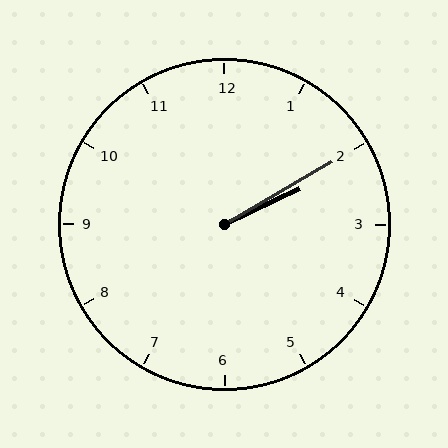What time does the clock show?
2:10.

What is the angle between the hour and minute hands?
Approximately 5 degrees.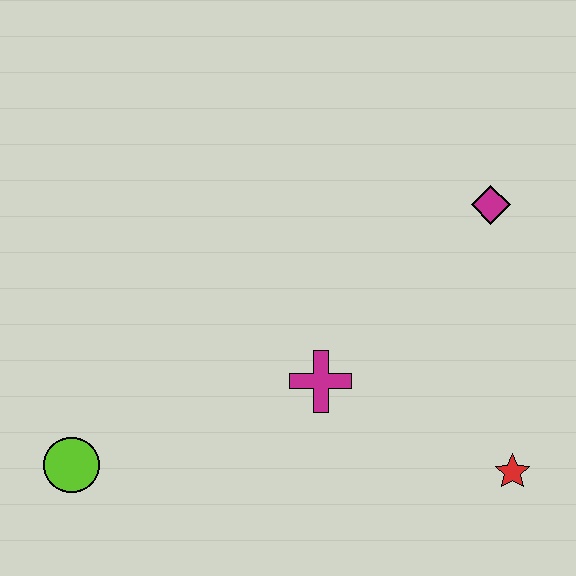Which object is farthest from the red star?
The lime circle is farthest from the red star.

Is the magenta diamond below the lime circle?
No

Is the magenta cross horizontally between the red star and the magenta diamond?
No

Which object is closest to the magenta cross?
The red star is closest to the magenta cross.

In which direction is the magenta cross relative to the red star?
The magenta cross is to the left of the red star.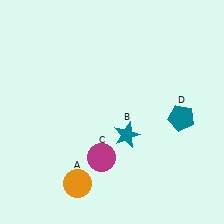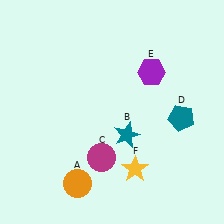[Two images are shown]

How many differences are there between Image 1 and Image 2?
There are 2 differences between the two images.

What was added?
A purple hexagon (E), a yellow star (F) were added in Image 2.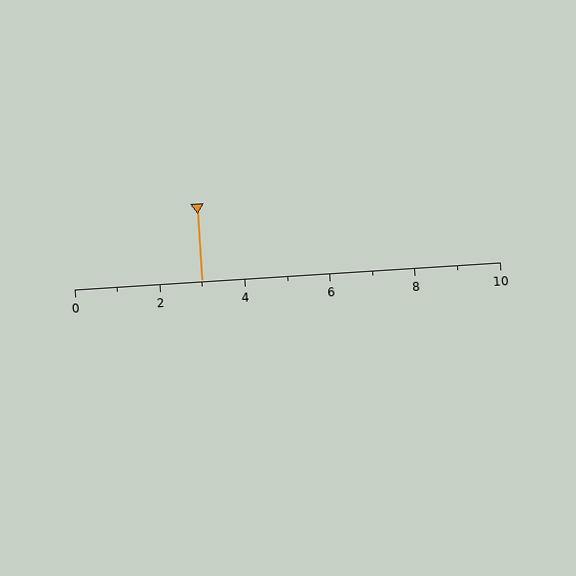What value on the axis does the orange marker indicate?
The marker indicates approximately 3.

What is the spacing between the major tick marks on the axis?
The major ticks are spaced 2 apart.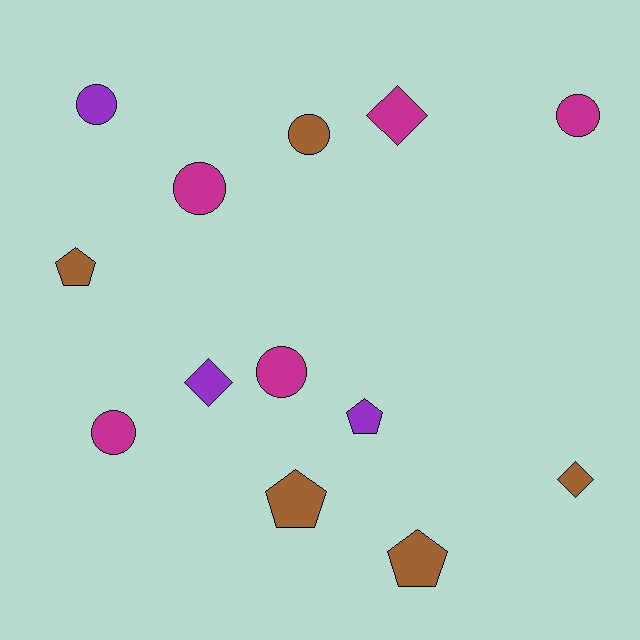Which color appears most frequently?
Magenta, with 5 objects.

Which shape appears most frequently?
Circle, with 6 objects.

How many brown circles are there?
There is 1 brown circle.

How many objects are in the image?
There are 13 objects.